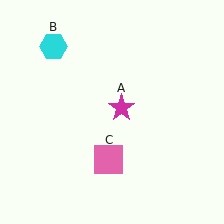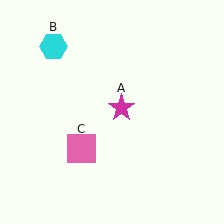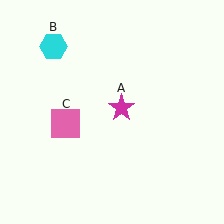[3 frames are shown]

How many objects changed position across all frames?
1 object changed position: pink square (object C).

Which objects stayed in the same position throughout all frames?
Magenta star (object A) and cyan hexagon (object B) remained stationary.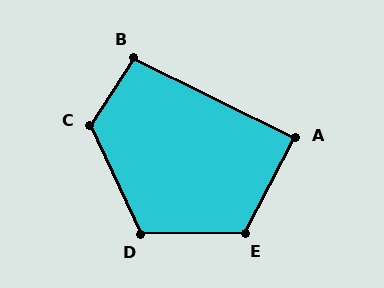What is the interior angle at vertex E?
Approximately 118 degrees (obtuse).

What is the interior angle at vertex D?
Approximately 114 degrees (obtuse).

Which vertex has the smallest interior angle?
A, at approximately 88 degrees.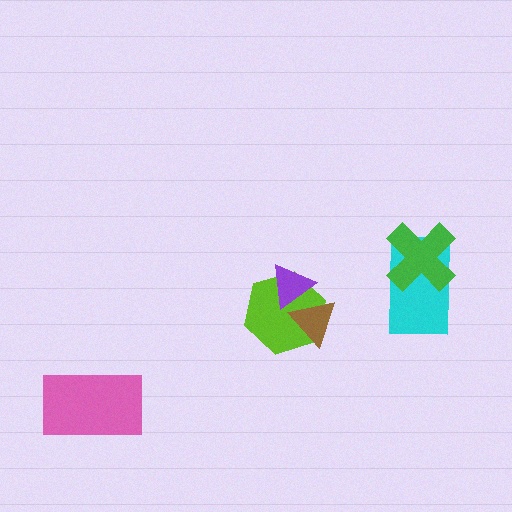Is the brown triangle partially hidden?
Yes, it is partially covered by another shape.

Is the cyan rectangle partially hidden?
Yes, it is partially covered by another shape.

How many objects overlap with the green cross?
1 object overlaps with the green cross.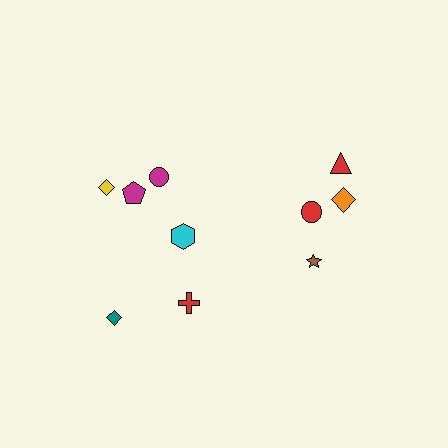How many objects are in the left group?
There are 6 objects.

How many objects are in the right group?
There are 4 objects.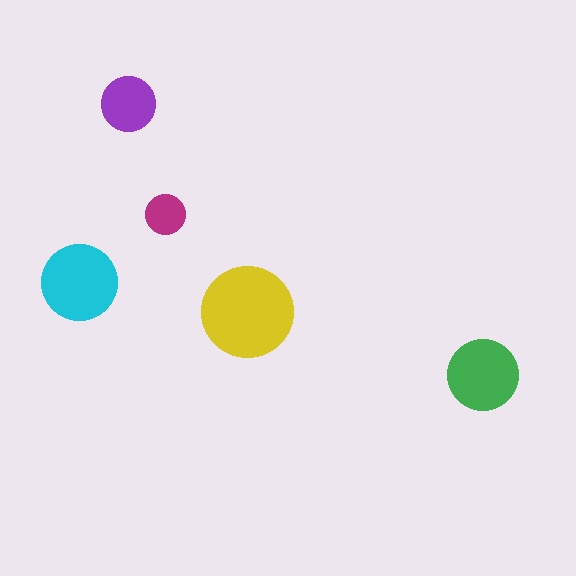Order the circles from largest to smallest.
the yellow one, the cyan one, the green one, the purple one, the magenta one.